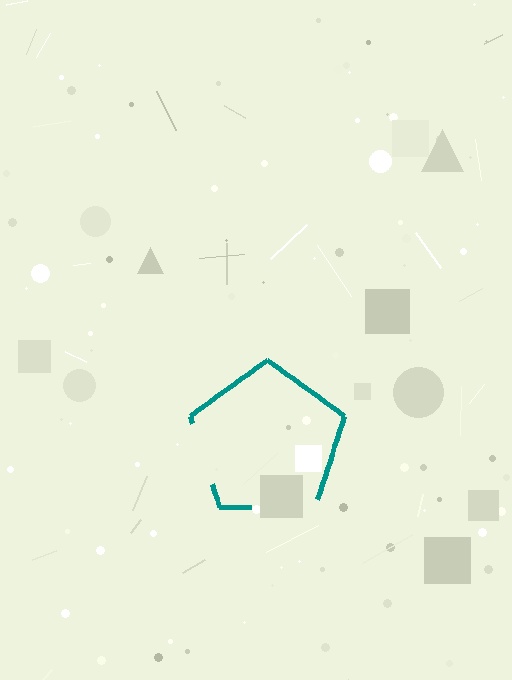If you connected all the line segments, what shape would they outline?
They would outline a pentagon.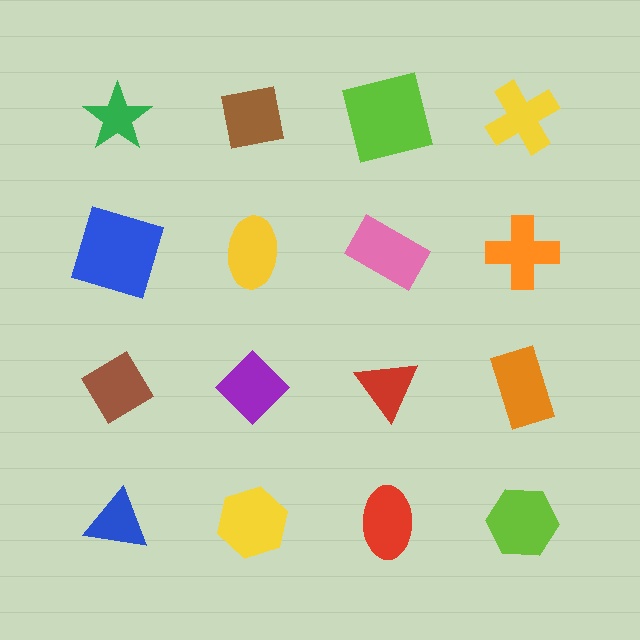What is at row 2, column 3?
A pink rectangle.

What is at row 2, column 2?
A yellow ellipse.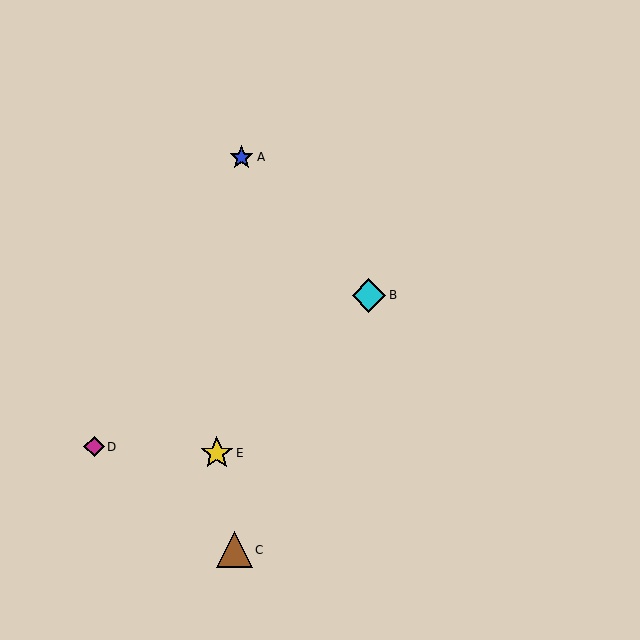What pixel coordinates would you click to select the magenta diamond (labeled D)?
Click at (94, 447) to select the magenta diamond D.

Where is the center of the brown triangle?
The center of the brown triangle is at (234, 550).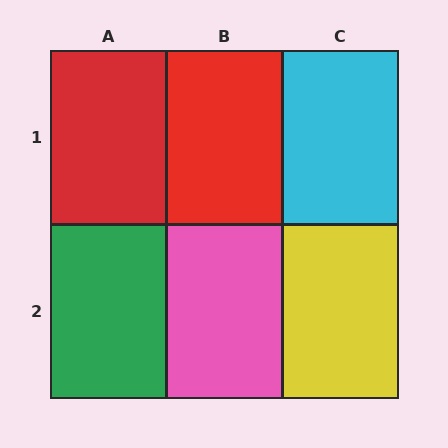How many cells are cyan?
1 cell is cyan.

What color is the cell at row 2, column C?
Yellow.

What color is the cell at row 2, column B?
Pink.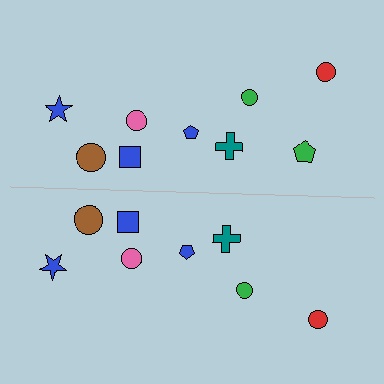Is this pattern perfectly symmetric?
No, the pattern is not perfectly symmetric. A green pentagon is missing from the bottom side.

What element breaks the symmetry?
A green pentagon is missing from the bottom side.